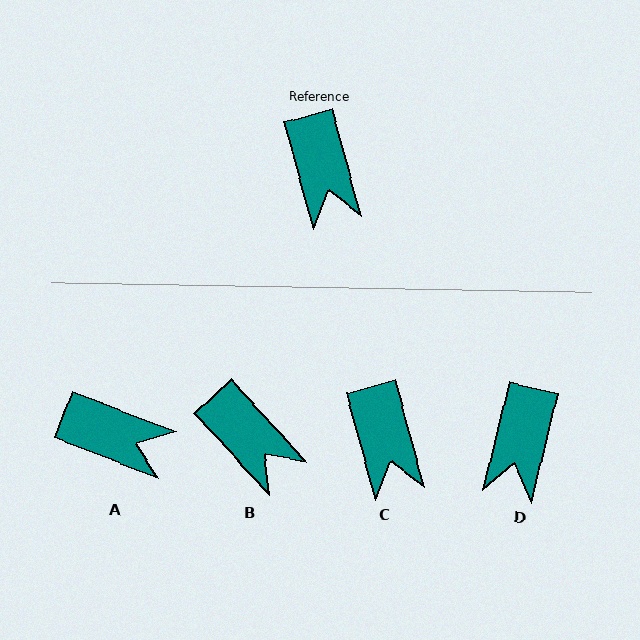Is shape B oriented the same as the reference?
No, it is off by about 27 degrees.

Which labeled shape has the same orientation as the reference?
C.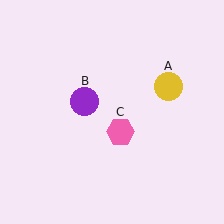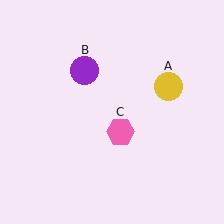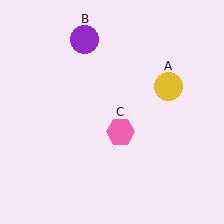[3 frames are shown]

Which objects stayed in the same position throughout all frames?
Yellow circle (object A) and pink hexagon (object C) remained stationary.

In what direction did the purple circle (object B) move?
The purple circle (object B) moved up.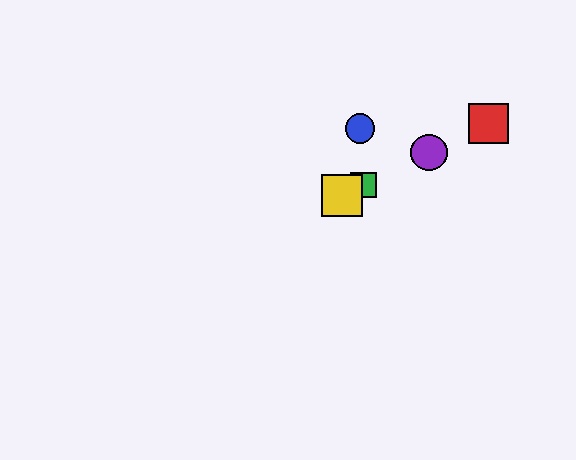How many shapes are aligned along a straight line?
4 shapes (the red square, the green square, the yellow square, the purple circle) are aligned along a straight line.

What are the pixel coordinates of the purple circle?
The purple circle is at (429, 153).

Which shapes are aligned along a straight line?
The red square, the green square, the yellow square, the purple circle are aligned along a straight line.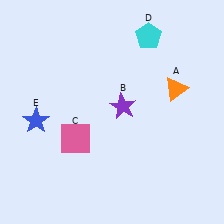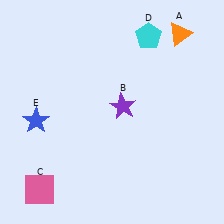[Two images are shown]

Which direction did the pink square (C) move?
The pink square (C) moved down.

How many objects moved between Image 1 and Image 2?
2 objects moved between the two images.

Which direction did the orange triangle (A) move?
The orange triangle (A) moved up.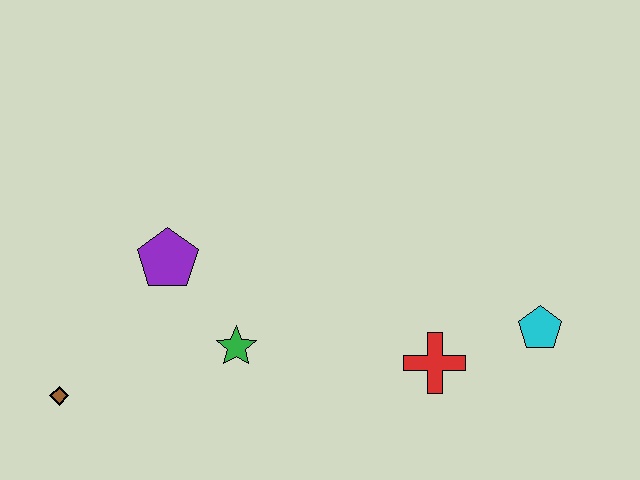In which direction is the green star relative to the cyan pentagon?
The green star is to the left of the cyan pentagon.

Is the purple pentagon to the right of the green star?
No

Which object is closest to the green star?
The purple pentagon is closest to the green star.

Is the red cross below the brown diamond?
No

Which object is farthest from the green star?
The cyan pentagon is farthest from the green star.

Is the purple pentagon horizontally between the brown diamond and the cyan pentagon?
Yes